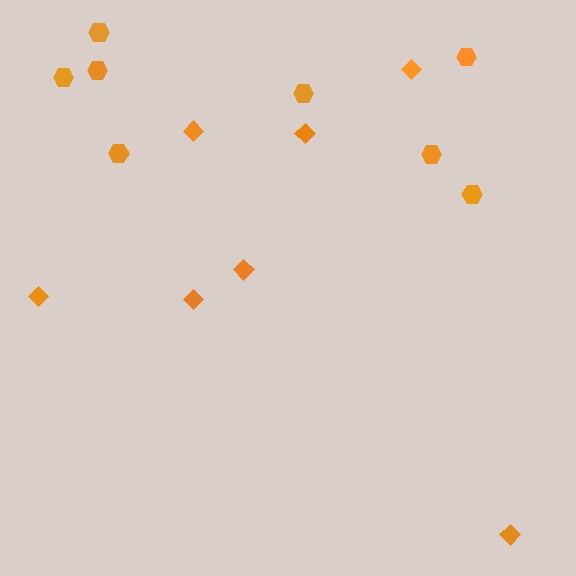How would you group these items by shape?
There are 2 groups: one group of diamonds (7) and one group of hexagons (8).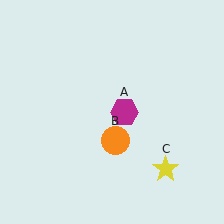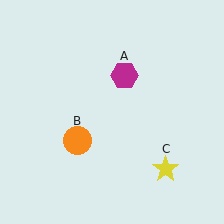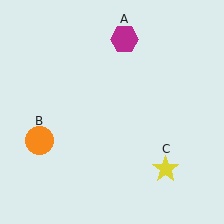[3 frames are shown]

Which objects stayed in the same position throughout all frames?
Yellow star (object C) remained stationary.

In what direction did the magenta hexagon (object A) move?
The magenta hexagon (object A) moved up.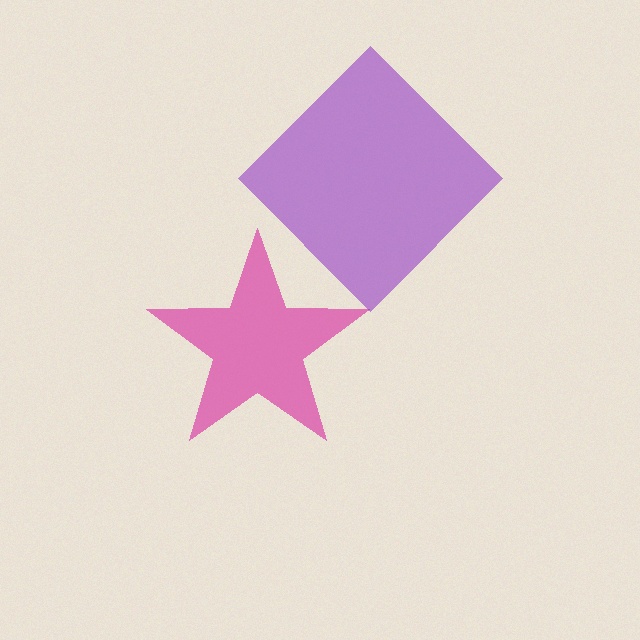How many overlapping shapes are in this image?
There are 2 overlapping shapes in the image.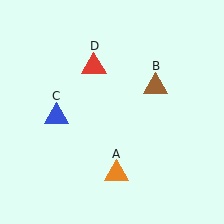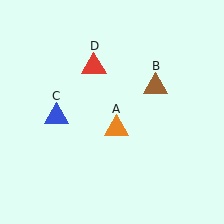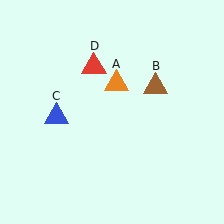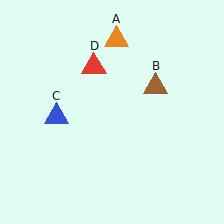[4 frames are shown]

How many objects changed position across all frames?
1 object changed position: orange triangle (object A).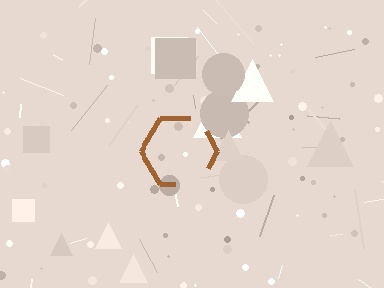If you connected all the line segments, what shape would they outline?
They would outline a hexagon.